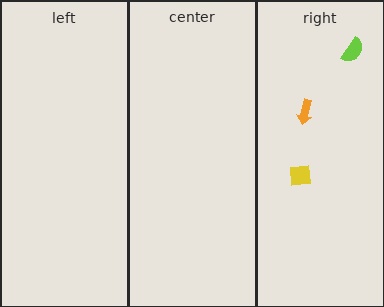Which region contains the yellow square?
The right region.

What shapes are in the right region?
The lime semicircle, the orange arrow, the yellow square.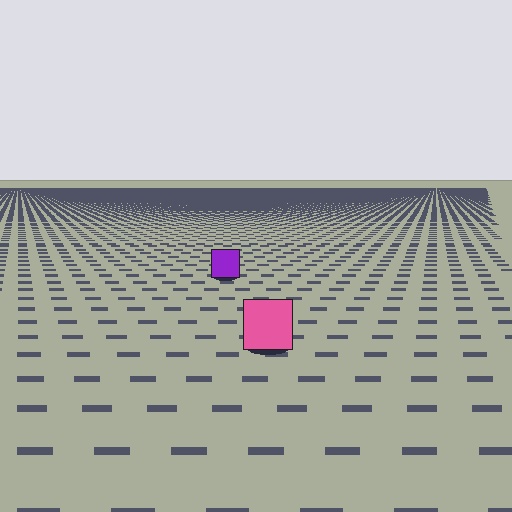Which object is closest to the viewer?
The pink square is closest. The texture marks near it are larger and more spread out.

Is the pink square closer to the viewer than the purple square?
Yes. The pink square is closer — you can tell from the texture gradient: the ground texture is coarser near it.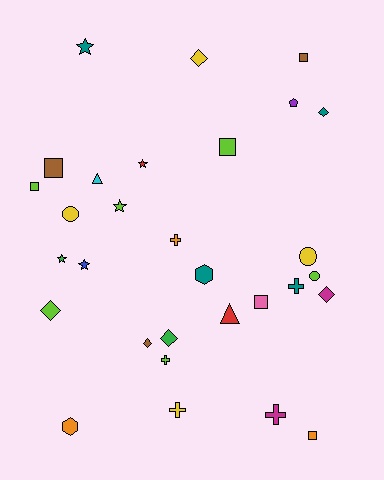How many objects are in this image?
There are 30 objects.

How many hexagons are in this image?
There are 2 hexagons.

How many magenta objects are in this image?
There are 2 magenta objects.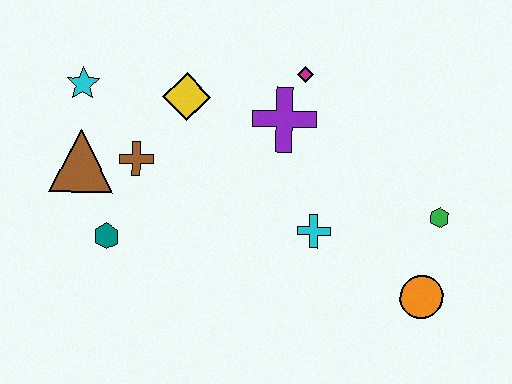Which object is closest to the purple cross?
The magenta diamond is closest to the purple cross.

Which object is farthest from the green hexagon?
The cyan star is farthest from the green hexagon.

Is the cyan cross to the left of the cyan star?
No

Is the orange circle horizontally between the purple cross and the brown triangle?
No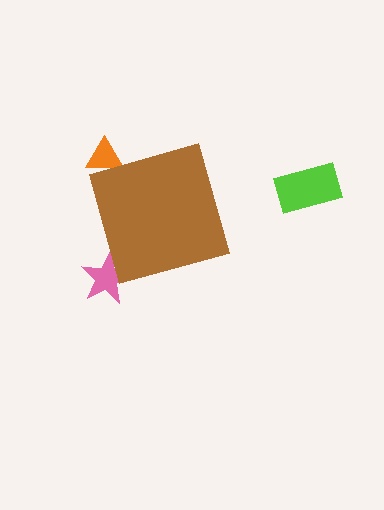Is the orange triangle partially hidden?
Yes, the orange triangle is partially hidden behind the brown diamond.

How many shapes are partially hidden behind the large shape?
2 shapes are partially hidden.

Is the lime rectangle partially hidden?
No, the lime rectangle is fully visible.